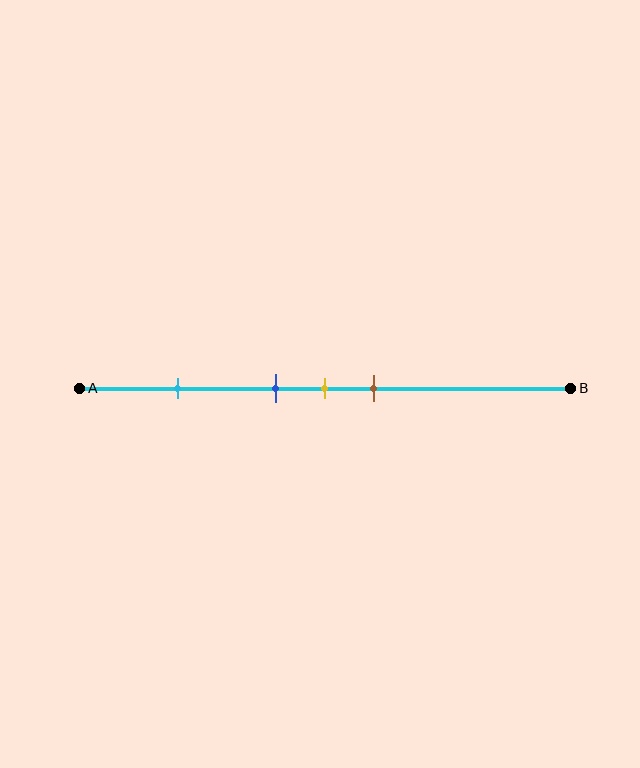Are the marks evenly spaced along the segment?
No, the marks are not evenly spaced.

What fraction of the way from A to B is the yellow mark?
The yellow mark is approximately 50% (0.5) of the way from A to B.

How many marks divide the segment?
There are 4 marks dividing the segment.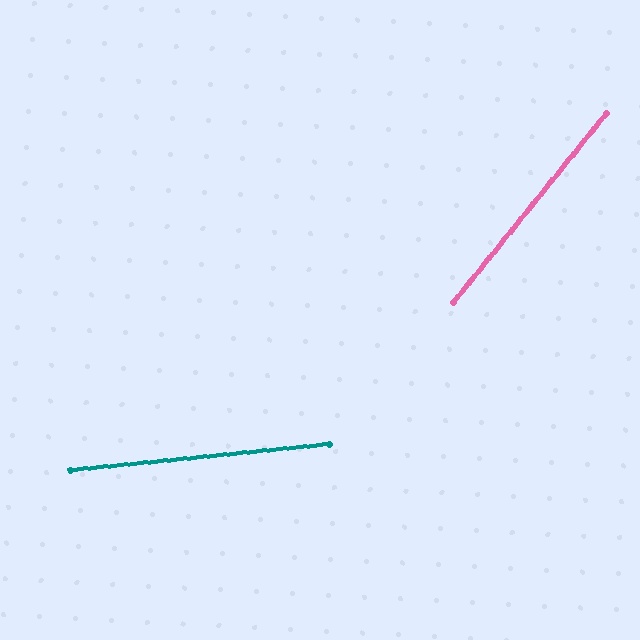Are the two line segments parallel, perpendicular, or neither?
Neither parallel nor perpendicular — they differ by about 45°.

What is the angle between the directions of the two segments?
Approximately 45 degrees.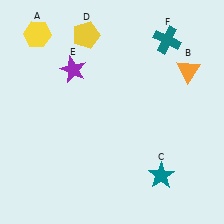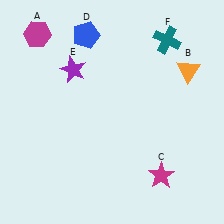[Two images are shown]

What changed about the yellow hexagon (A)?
In Image 1, A is yellow. In Image 2, it changed to magenta.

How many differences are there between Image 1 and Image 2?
There are 3 differences between the two images.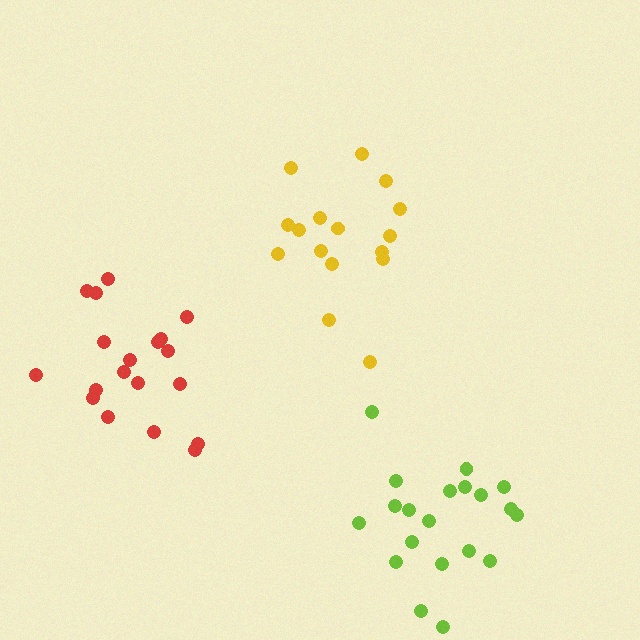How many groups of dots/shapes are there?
There are 3 groups.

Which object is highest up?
The yellow cluster is topmost.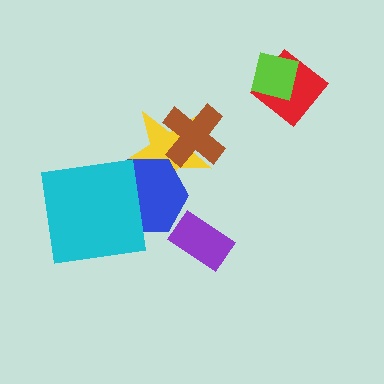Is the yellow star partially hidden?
Yes, it is partially covered by another shape.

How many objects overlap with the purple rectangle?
0 objects overlap with the purple rectangle.